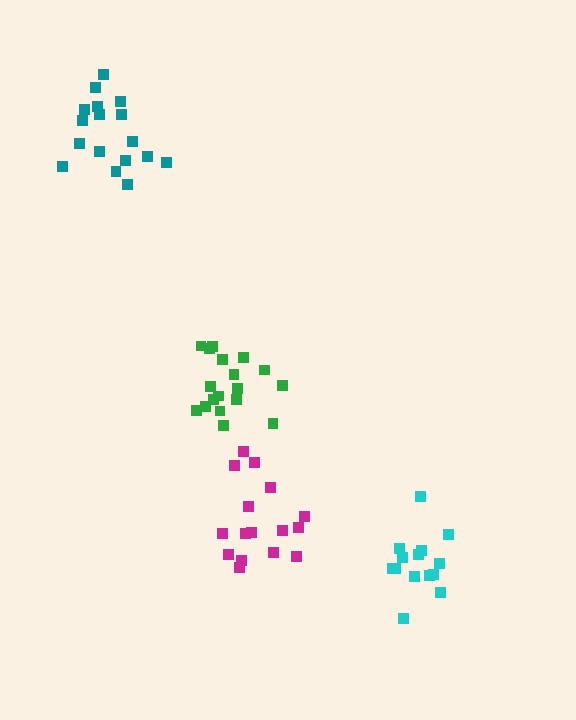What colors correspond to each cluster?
The clusters are colored: green, cyan, teal, magenta.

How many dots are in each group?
Group 1: 18 dots, Group 2: 14 dots, Group 3: 17 dots, Group 4: 16 dots (65 total).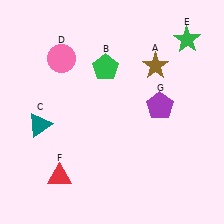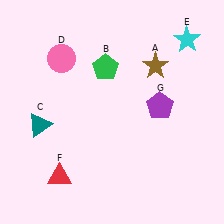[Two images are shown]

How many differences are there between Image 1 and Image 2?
There is 1 difference between the two images.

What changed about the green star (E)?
In Image 1, E is green. In Image 2, it changed to cyan.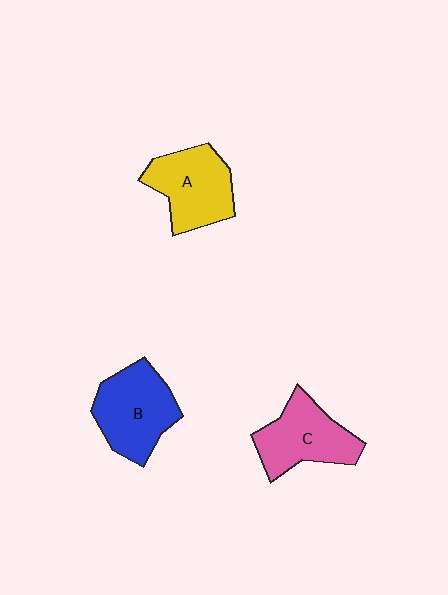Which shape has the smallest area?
Shape C (pink).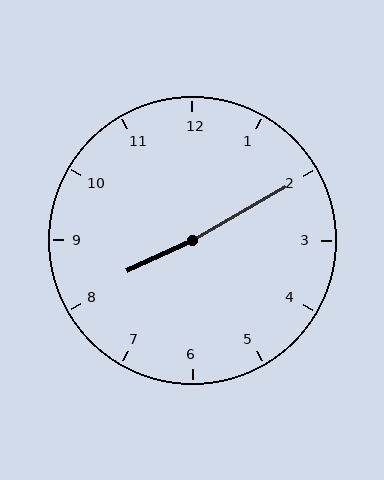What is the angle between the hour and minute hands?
Approximately 175 degrees.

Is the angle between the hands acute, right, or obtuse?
It is obtuse.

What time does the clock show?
8:10.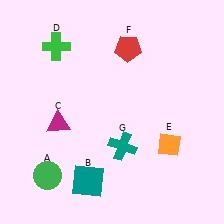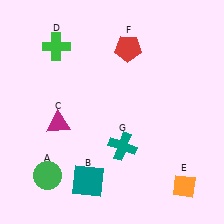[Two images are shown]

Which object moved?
The orange diamond (E) moved down.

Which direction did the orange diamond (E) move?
The orange diamond (E) moved down.